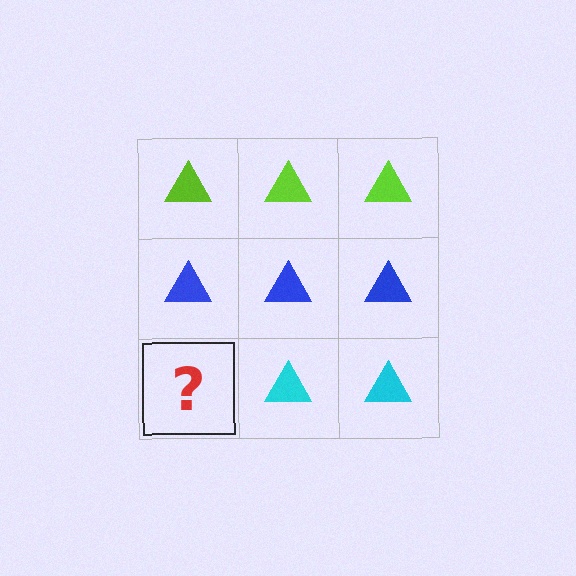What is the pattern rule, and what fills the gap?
The rule is that each row has a consistent color. The gap should be filled with a cyan triangle.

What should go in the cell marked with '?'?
The missing cell should contain a cyan triangle.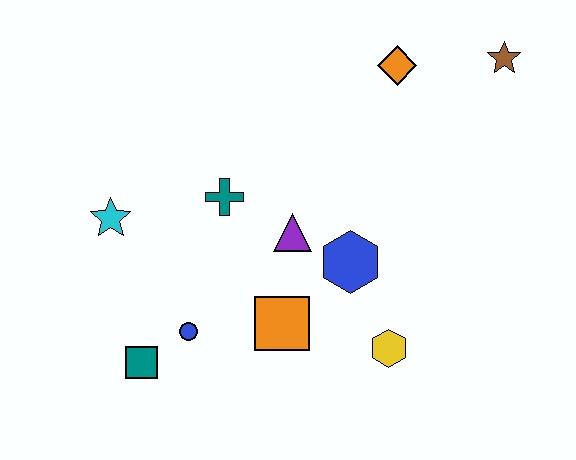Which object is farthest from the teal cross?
The brown star is farthest from the teal cross.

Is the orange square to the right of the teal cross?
Yes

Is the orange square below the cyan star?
Yes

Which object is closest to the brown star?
The orange diamond is closest to the brown star.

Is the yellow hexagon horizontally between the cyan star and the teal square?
No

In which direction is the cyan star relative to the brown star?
The cyan star is to the left of the brown star.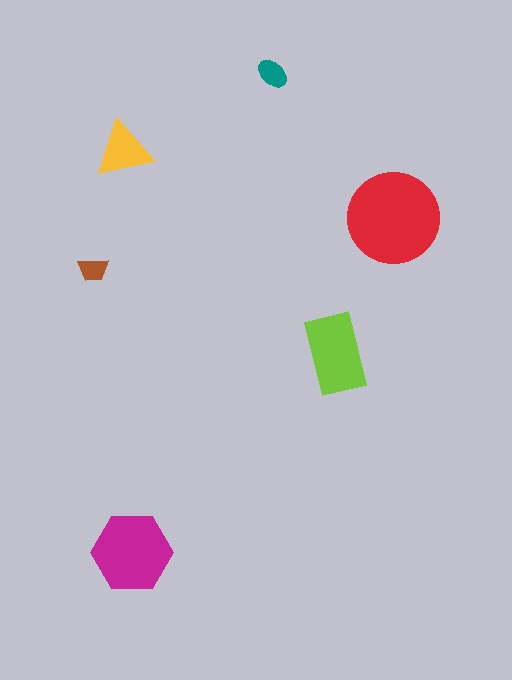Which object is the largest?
The red circle.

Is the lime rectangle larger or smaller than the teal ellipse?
Larger.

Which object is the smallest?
The brown trapezoid.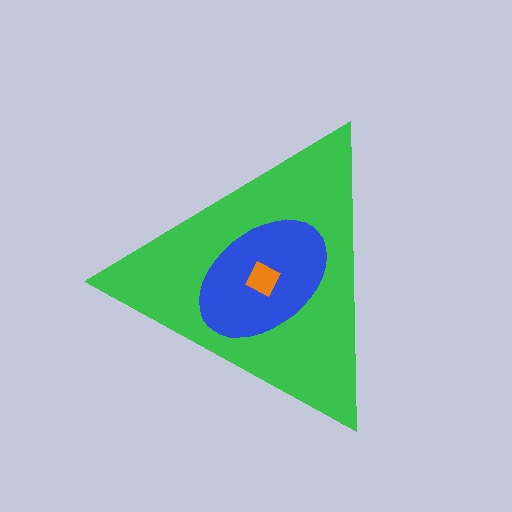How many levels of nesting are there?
3.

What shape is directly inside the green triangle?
The blue ellipse.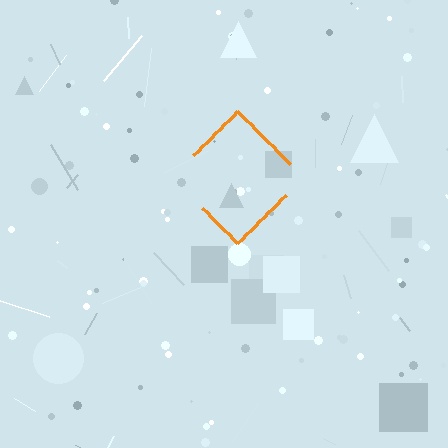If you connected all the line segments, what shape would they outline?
They would outline a diamond.